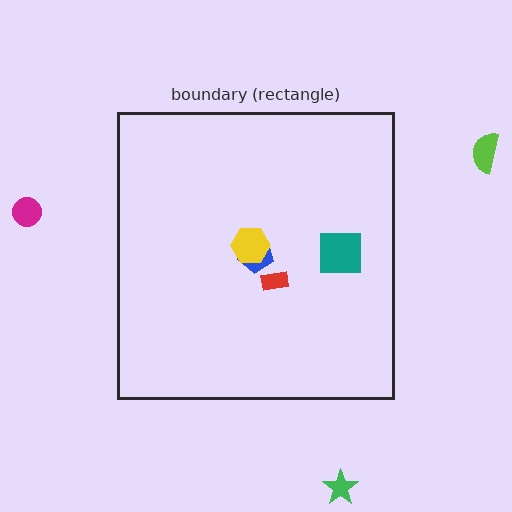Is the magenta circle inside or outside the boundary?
Outside.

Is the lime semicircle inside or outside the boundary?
Outside.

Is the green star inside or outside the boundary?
Outside.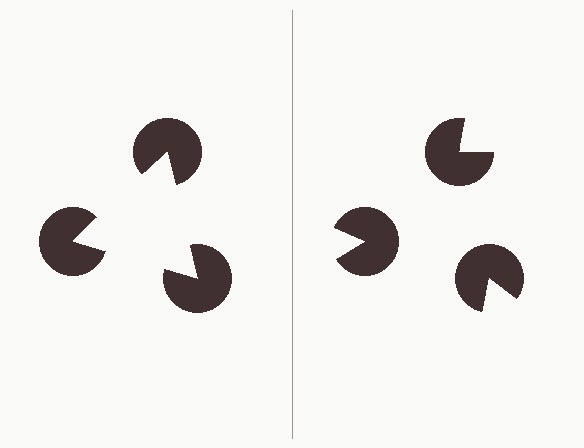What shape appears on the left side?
An illusory triangle.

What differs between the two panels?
The pac-man discs are positioned identically on both sides; only the wedge orientations differ. On the left they align to a triangle; on the right they are misaligned.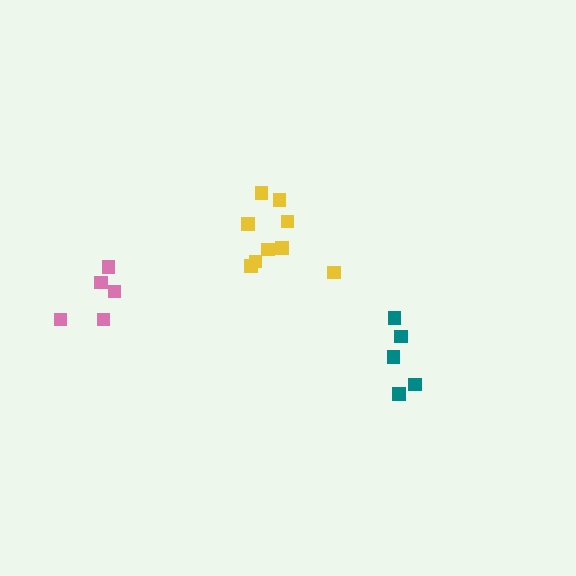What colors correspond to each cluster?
The clusters are colored: yellow, pink, teal.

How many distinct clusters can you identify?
There are 3 distinct clusters.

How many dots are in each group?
Group 1: 9 dots, Group 2: 5 dots, Group 3: 5 dots (19 total).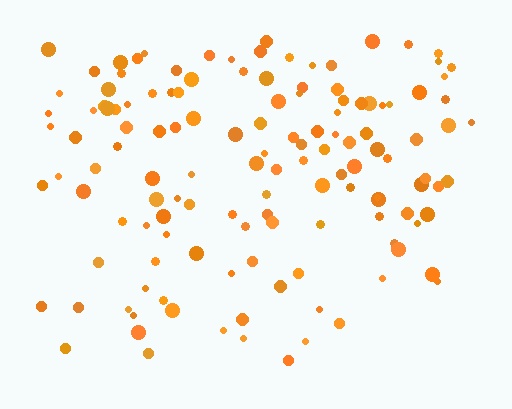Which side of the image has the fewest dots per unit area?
The bottom.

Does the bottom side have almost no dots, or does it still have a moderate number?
Still a moderate number, just noticeably fewer than the top.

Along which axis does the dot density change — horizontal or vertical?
Vertical.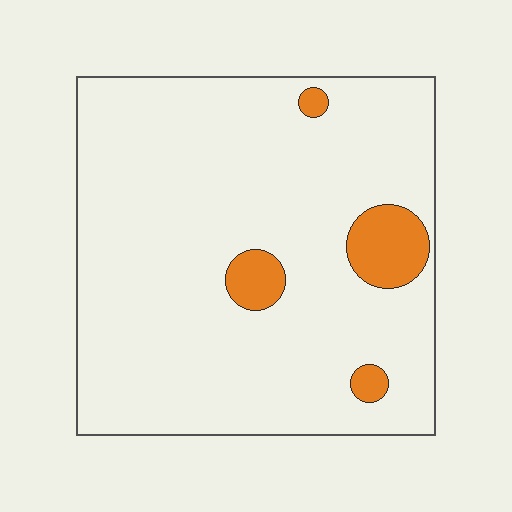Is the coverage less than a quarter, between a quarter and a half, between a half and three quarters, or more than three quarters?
Less than a quarter.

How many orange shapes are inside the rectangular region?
4.